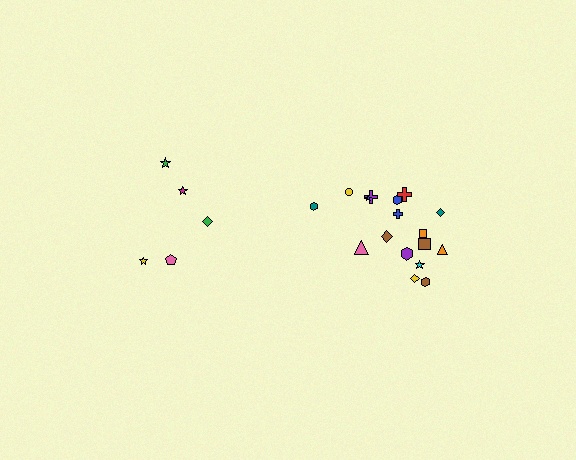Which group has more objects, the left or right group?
The right group.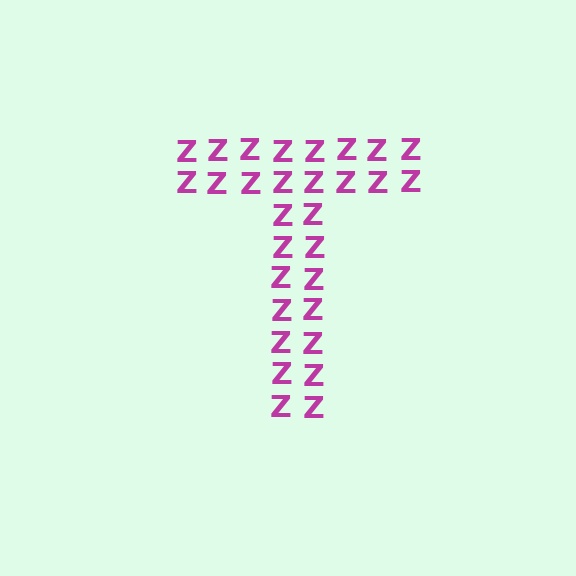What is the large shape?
The large shape is the letter T.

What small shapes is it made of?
It is made of small letter Z's.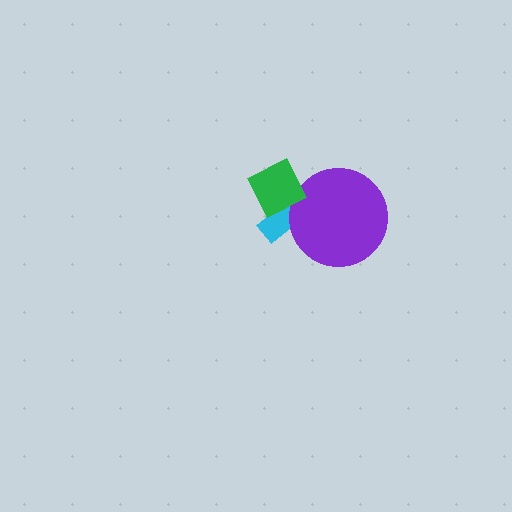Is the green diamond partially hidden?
No, no other shape covers it.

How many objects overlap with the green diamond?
2 objects overlap with the green diamond.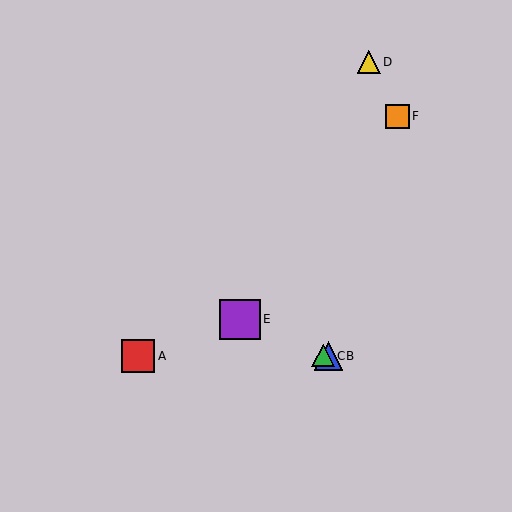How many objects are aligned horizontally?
3 objects (A, B, C) are aligned horizontally.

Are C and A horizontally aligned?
Yes, both are at y≈356.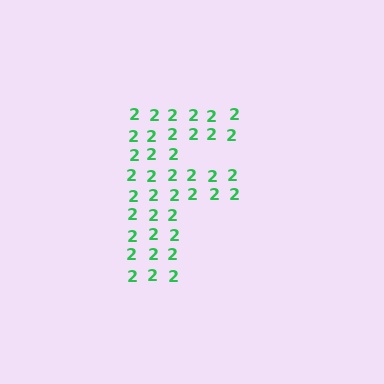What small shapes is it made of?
It is made of small digit 2's.